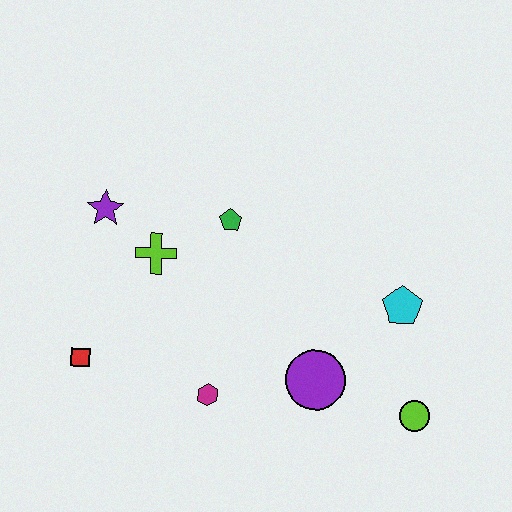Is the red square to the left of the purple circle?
Yes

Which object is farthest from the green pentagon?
The lime circle is farthest from the green pentagon.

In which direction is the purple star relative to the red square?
The purple star is above the red square.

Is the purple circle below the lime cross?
Yes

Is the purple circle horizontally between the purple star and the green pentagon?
No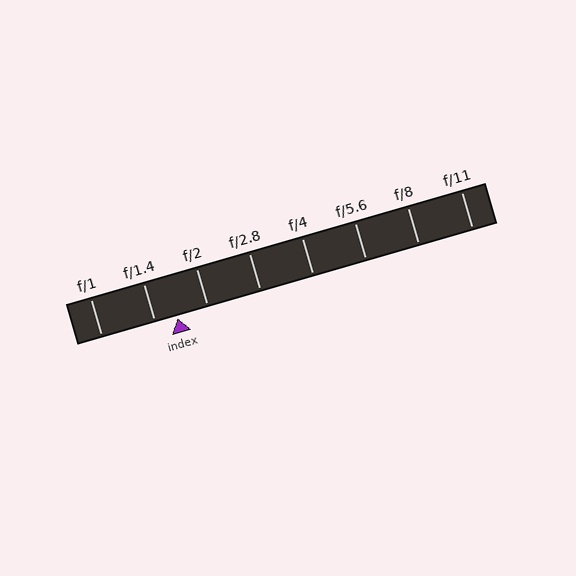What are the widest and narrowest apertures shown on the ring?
The widest aperture shown is f/1 and the narrowest is f/11.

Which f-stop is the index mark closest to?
The index mark is closest to f/1.4.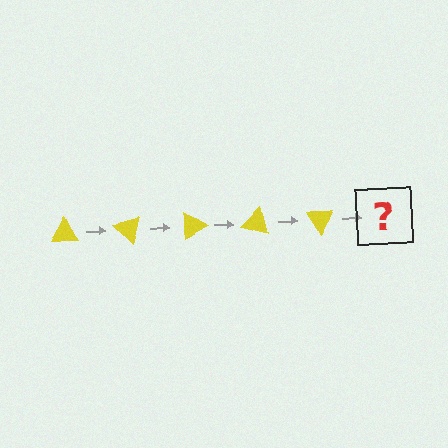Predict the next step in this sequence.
The next step is a yellow triangle rotated 225 degrees.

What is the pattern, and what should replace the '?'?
The pattern is that the triangle rotates 45 degrees each step. The '?' should be a yellow triangle rotated 225 degrees.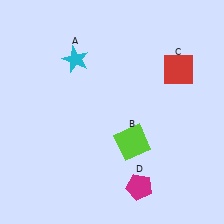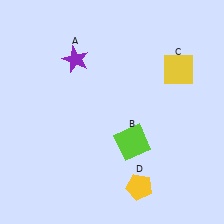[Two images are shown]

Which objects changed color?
A changed from cyan to purple. C changed from red to yellow. D changed from magenta to yellow.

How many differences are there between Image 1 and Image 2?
There are 3 differences between the two images.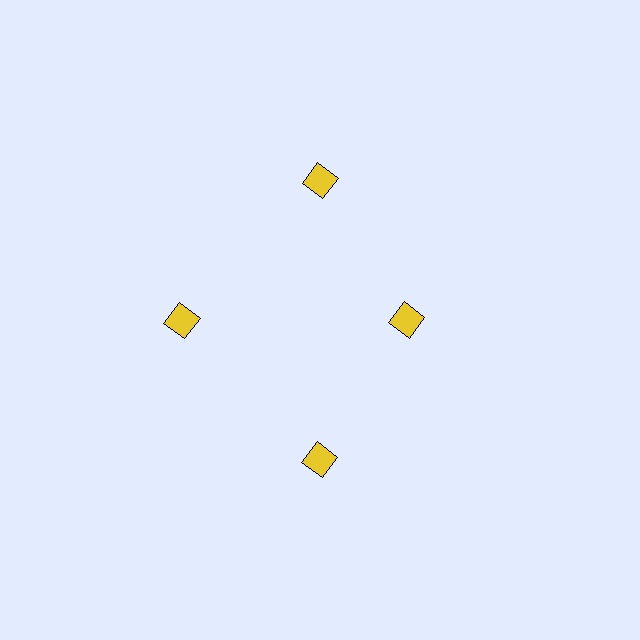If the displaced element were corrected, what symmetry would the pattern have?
It would have 4-fold rotational symmetry — the pattern would map onto itself every 90 degrees.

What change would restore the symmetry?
The symmetry would be restored by moving it outward, back onto the ring so that all 4 squares sit at equal angles and equal distance from the center.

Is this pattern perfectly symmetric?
No. The 4 yellow squares are arranged in a ring, but one element near the 3 o'clock position is pulled inward toward the center, breaking the 4-fold rotational symmetry.